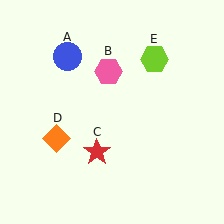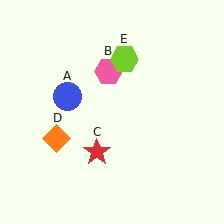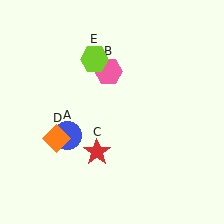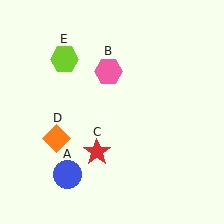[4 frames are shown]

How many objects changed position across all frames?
2 objects changed position: blue circle (object A), lime hexagon (object E).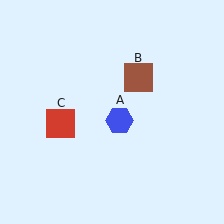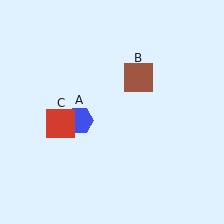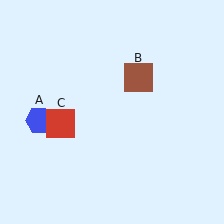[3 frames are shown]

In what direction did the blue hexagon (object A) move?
The blue hexagon (object A) moved left.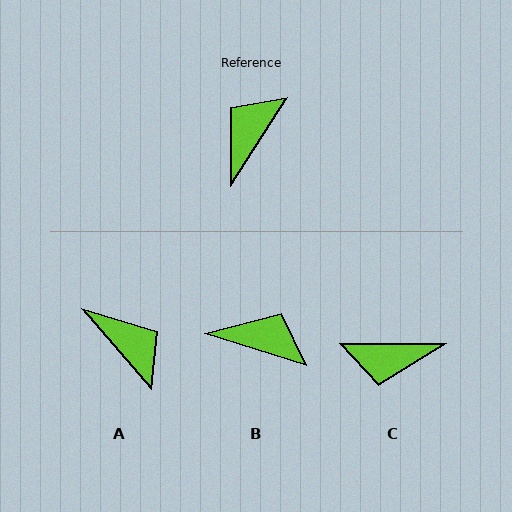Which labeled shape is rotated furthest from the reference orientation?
C, about 122 degrees away.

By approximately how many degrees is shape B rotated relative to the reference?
Approximately 75 degrees clockwise.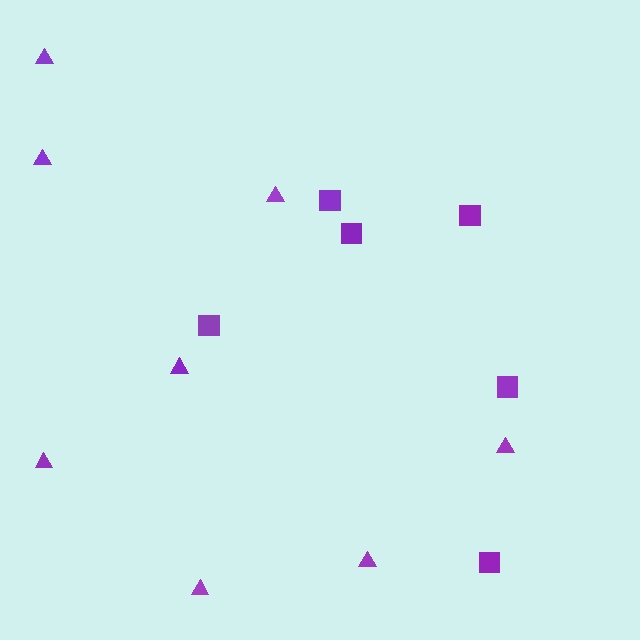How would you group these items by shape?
There are 2 groups: one group of triangles (8) and one group of squares (6).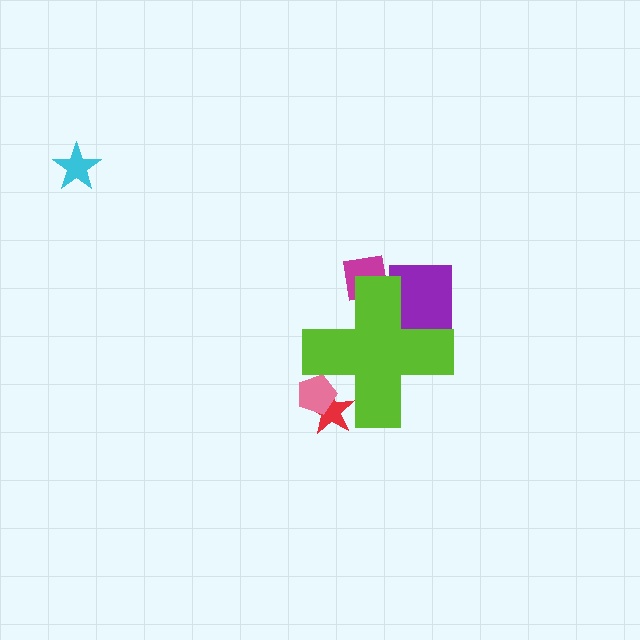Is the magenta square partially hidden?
Yes, the magenta square is partially hidden behind the lime cross.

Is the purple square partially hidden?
Yes, the purple square is partially hidden behind the lime cross.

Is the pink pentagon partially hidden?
Yes, the pink pentagon is partially hidden behind the lime cross.